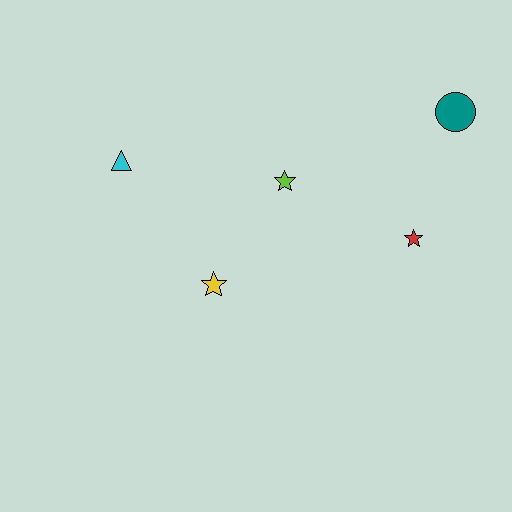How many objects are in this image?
There are 5 objects.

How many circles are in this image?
There is 1 circle.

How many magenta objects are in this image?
There are no magenta objects.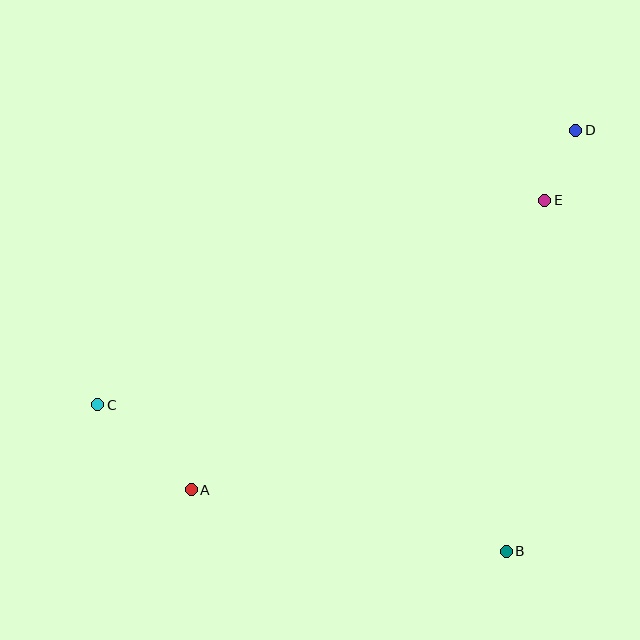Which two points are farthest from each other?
Points C and D are farthest from each other.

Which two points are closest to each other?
Points D and E are closest to each other.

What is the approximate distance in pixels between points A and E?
The distance between A and E is approximately 457 pixels.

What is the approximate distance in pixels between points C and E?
The distance between C and E is approximately 492 pixels.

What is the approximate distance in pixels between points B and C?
The distance between B and C is approximately 434 pixels.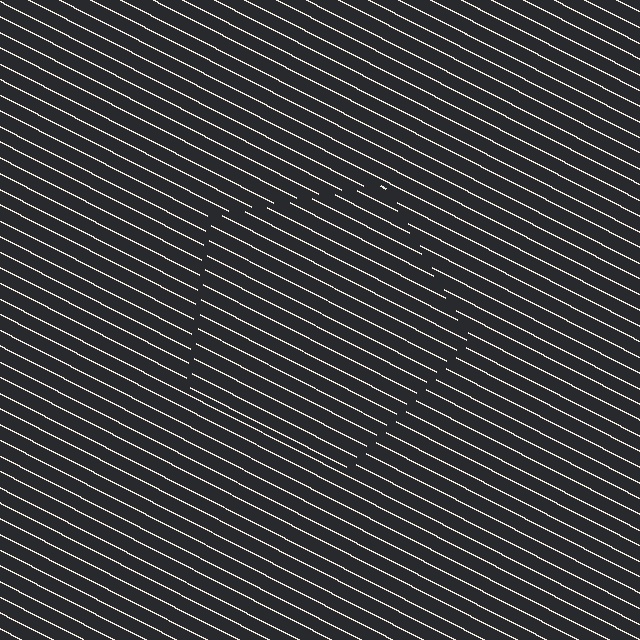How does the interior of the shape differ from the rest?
The interior of the shape contains the same grating, shifted by half a period — the contour is defined by the phase discontinuity where line-ends from the inner and outer gratings abut.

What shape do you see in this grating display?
An illusory pentagon. The interior of the shape contains the same grating, shifted by half a period — the contour is defined by the phase discontinuity where line-ends from the inner and outer gratings abut.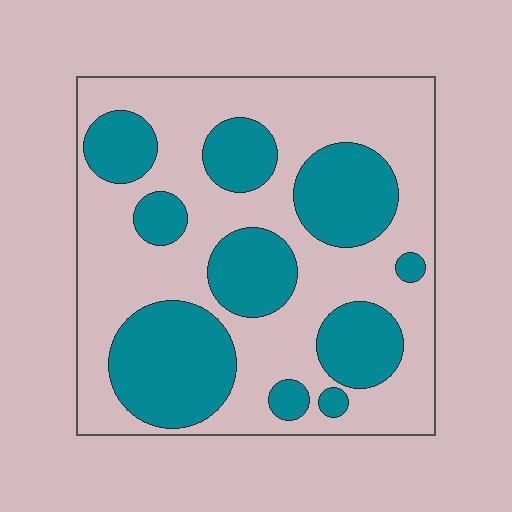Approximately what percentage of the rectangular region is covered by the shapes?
Approximately 35%.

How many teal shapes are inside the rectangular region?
10.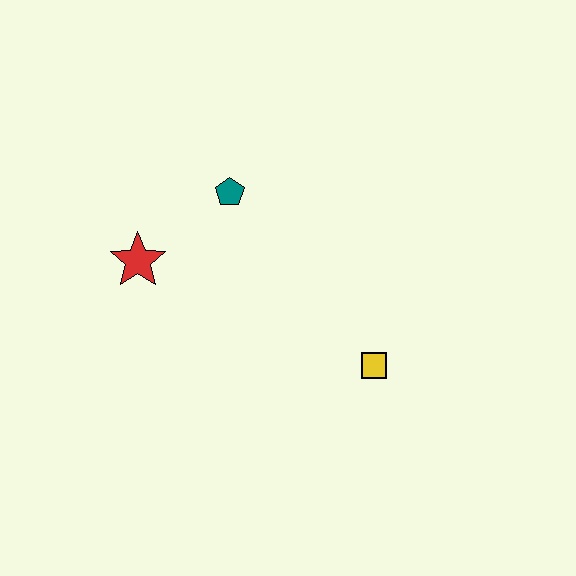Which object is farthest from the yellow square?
The red star is farthest from the yellow square.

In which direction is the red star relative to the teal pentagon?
The red star is to the left of the teal pentagon.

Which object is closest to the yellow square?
The teal pentagon is closest to the yellow square.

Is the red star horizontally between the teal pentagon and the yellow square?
No